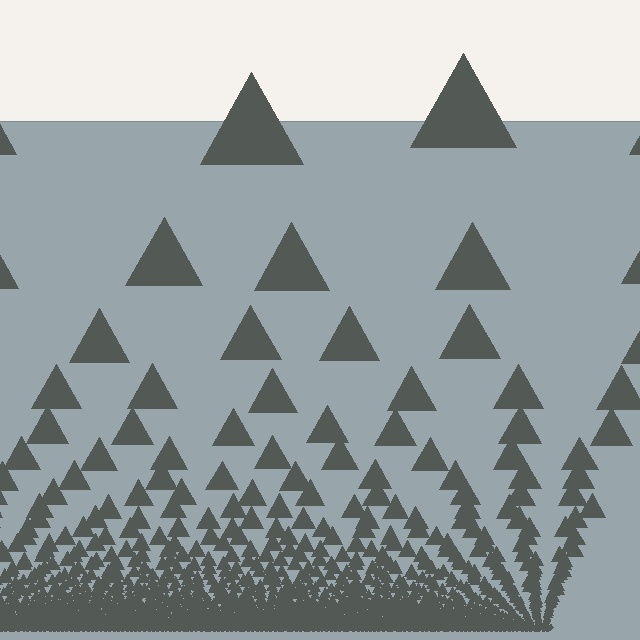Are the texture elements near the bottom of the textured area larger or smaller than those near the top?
Smaller. The gradient is inverted — elements near the bottom are smaller and denser.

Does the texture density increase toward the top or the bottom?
Density increases toward the bottom.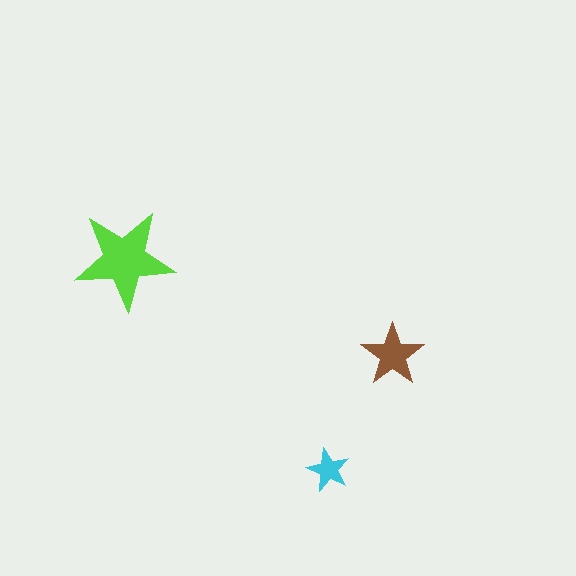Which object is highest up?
The lime star is topmost.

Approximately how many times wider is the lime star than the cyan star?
About 2.5 times wider.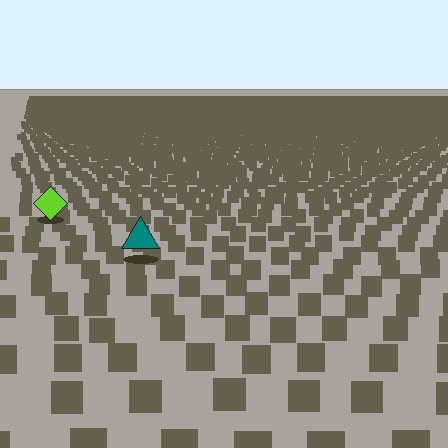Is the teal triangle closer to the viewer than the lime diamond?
Yes. The teal triangle is closer — you can tell from the texture gradient: the ground texture is coarser near it.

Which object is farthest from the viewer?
The lime diamond is farthest from the viewer. It appears smaller and the ground texture around it is denser.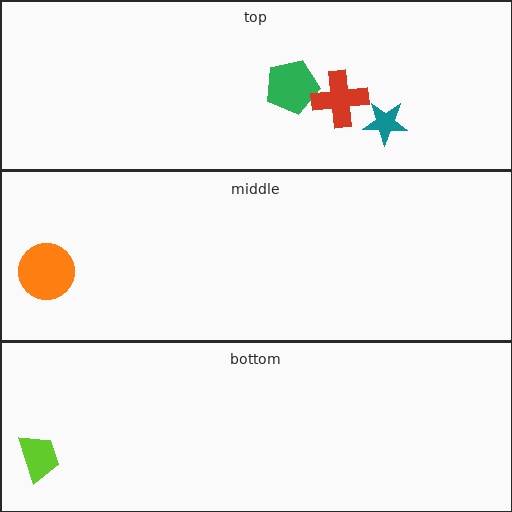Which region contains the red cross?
The top region.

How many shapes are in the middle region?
1.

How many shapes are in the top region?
3.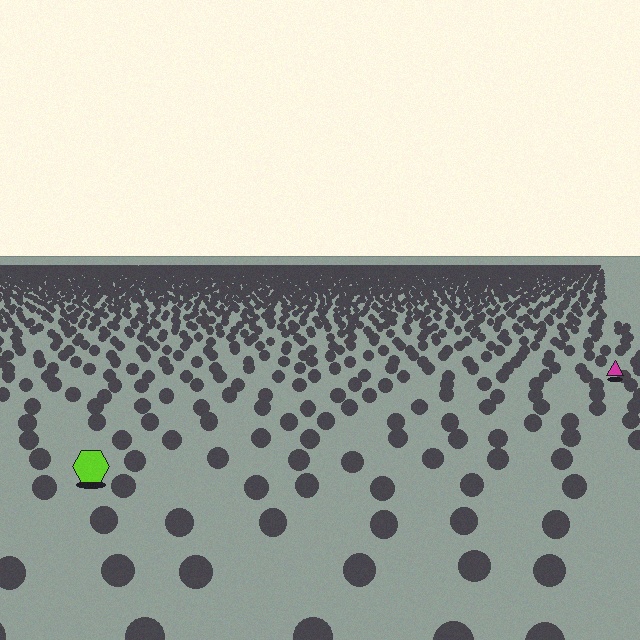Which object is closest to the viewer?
The lime hexagon is closest. The texture marks near it are larger and more spread out.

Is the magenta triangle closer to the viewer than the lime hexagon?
No. The lime hexagon is closer — you can tell from the texture gradient: the ground texture is coarser near it.